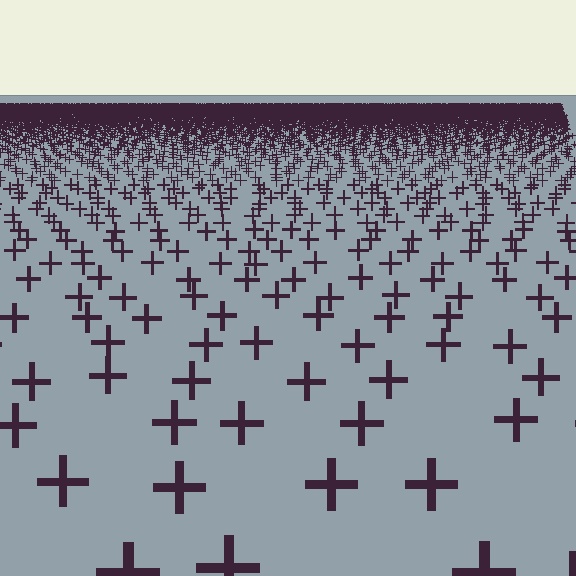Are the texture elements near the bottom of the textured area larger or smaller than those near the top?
Larger. Near the bottom, elements are closer to the viewer and appear at a bigger on-screen size.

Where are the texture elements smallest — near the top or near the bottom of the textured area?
Near the top.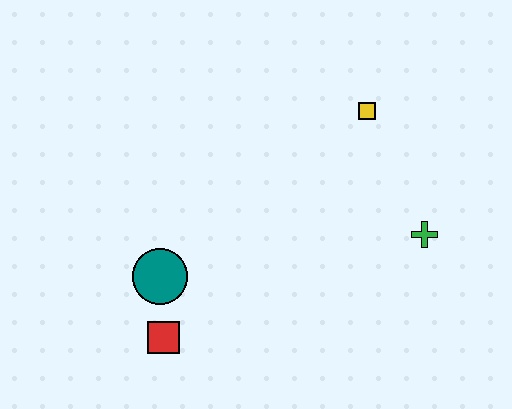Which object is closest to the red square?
The teal circle is closest to the red square.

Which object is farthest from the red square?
The yellow square is farthest from the red square.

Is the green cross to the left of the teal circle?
No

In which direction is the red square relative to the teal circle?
The red square is below the teal circle.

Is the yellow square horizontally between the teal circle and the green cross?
Yes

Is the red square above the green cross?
No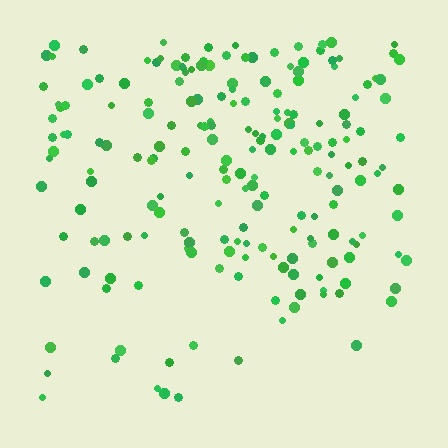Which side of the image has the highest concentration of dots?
The top.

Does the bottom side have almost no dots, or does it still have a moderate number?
Still a moderate number, just noticeably fewer than the top.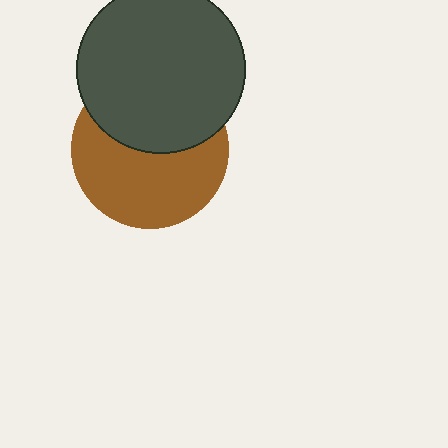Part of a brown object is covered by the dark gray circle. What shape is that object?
It is a circle.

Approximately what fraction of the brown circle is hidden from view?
Roughly 43% of the brown circle is hidden behind the dark gray circle.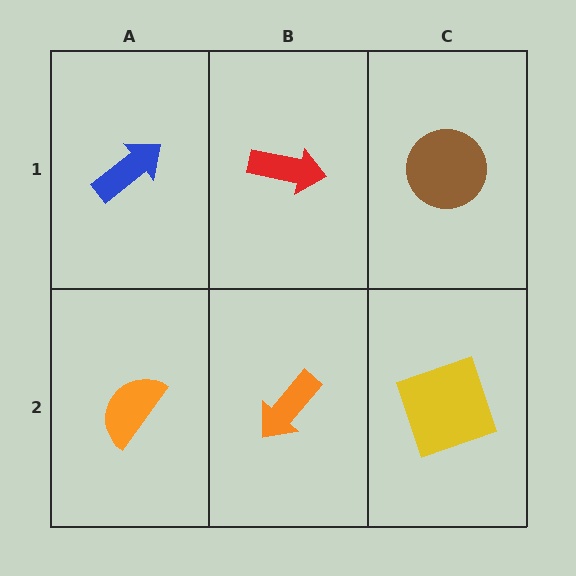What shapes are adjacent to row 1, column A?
An orange semicircle (row 2, column A), a red arrow (row 1, column B).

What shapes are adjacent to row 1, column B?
An orange arrow (row 2, column B), a blue arrow (row 1, column A), a brown circle (row 1, column C).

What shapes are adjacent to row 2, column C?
A brown circle (row 1, column C), an orange arrow (row 2, column B).